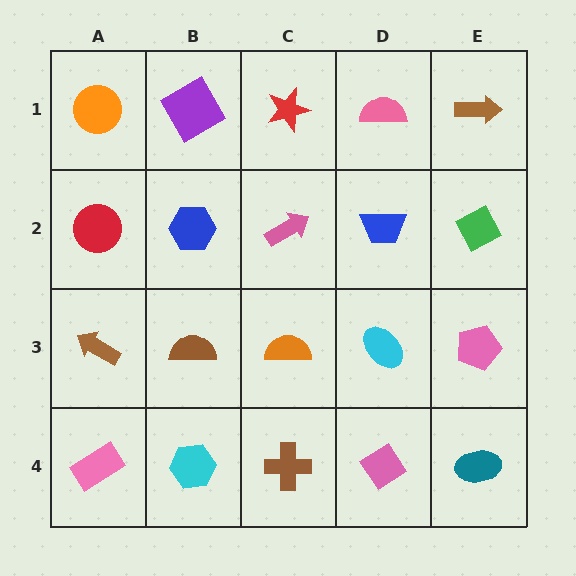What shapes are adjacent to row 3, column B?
A blue hexagon (row 2, column B), a cyan hexagon (row 4, column B), a brown arrow (row 3, column A), an orange semicircle (row 3, column C).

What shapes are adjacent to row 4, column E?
A pink pentagon (row 3, column E), a pink diamond (row 4, column D).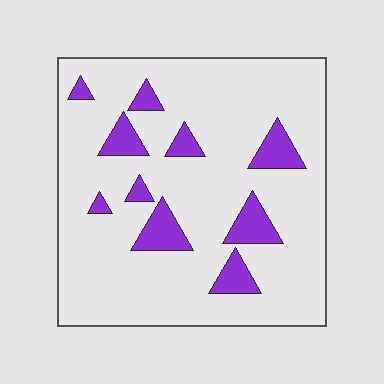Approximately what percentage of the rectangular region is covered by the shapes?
Approximately 15%.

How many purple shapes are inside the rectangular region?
10.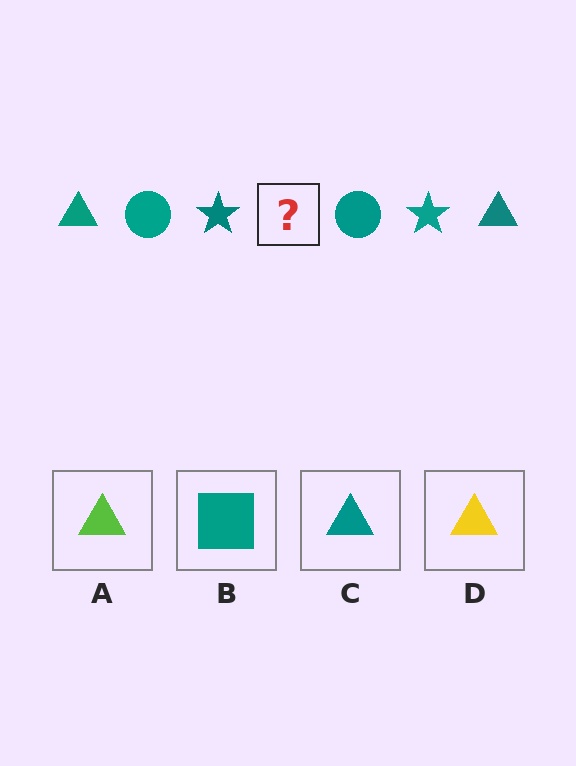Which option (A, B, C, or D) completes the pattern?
C.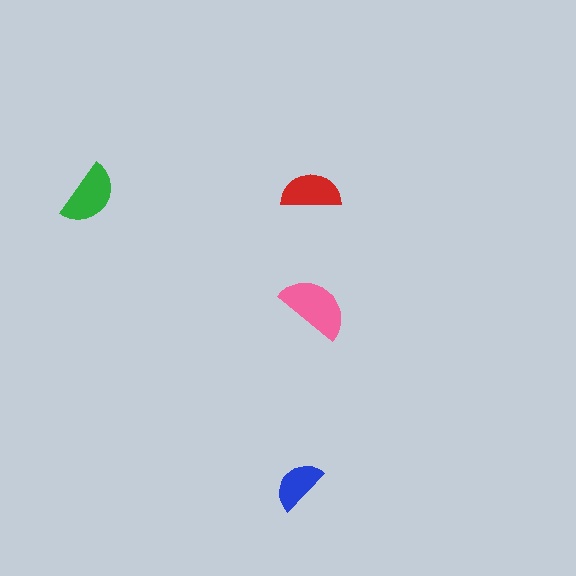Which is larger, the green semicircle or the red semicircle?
The green one.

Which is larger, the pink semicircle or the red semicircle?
The pink one.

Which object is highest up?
The red semicircle is topmost.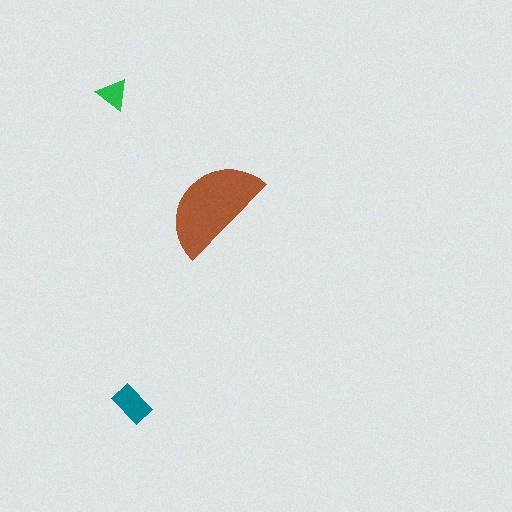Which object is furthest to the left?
The green triangle is leftmost.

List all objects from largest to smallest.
The brown semicircle, the teal rectangle, the green triangle.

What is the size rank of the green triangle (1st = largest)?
3rd.